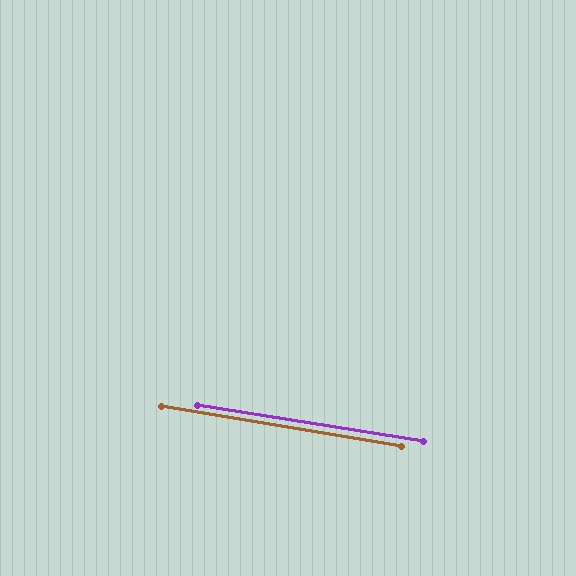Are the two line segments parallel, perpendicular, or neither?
Parallel — their directions differ by only 0.6°.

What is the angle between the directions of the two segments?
Approximately 1 degree.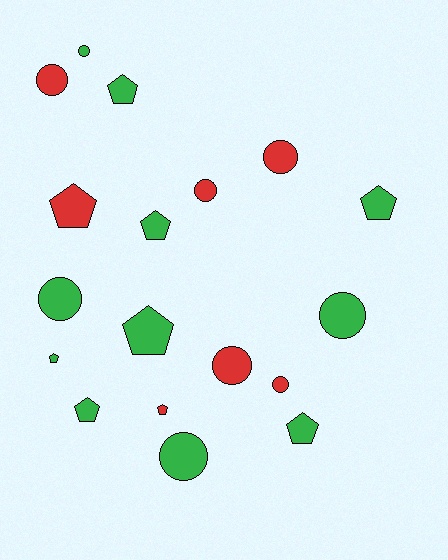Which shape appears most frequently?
Circle, with 9 objects.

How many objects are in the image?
There are 18 objects.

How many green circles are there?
There are 4 green circles.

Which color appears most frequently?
Green, with 11 objects.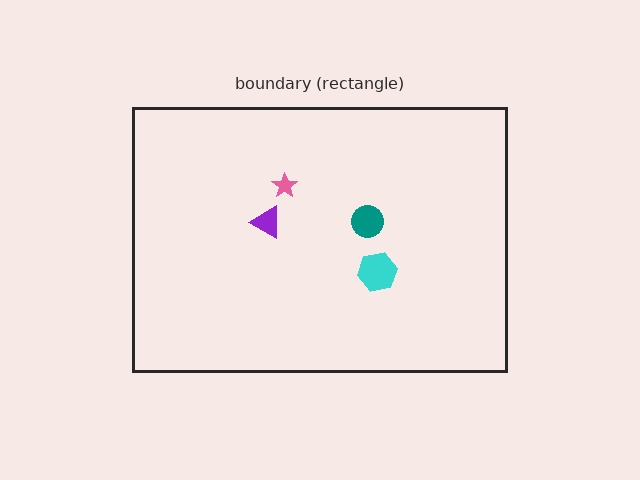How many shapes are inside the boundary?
4 inside, 0 outside.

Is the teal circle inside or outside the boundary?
Inside.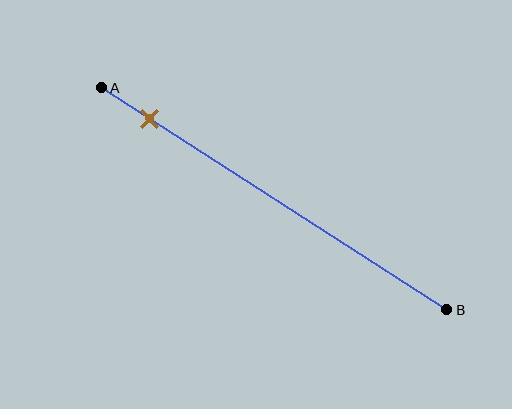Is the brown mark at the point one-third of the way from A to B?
No, the mark is at about 15% from A, not at the 33% one-third point.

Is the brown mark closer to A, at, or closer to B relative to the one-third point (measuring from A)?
The brown mark is closer to point A than the one-third point of segment AB.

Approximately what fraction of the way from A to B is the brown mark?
The brown mark is approximately 15% of the way from A to B.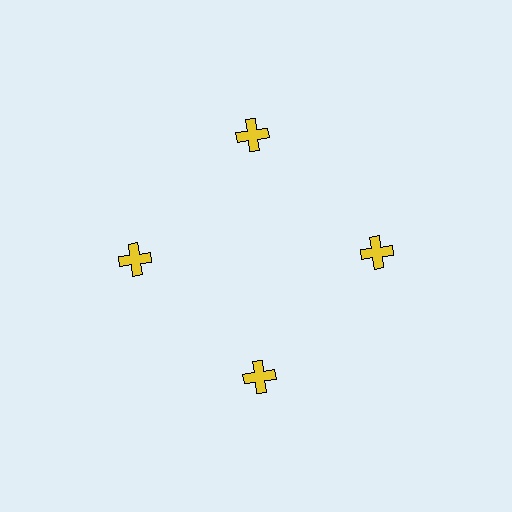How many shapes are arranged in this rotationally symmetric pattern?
There are 4 shapes, arranged in 4 groups of 1.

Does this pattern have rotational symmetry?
Yes, this pattern has 4-fold rotational symmetry. It looks the same after rotating 90 degrees around the center.